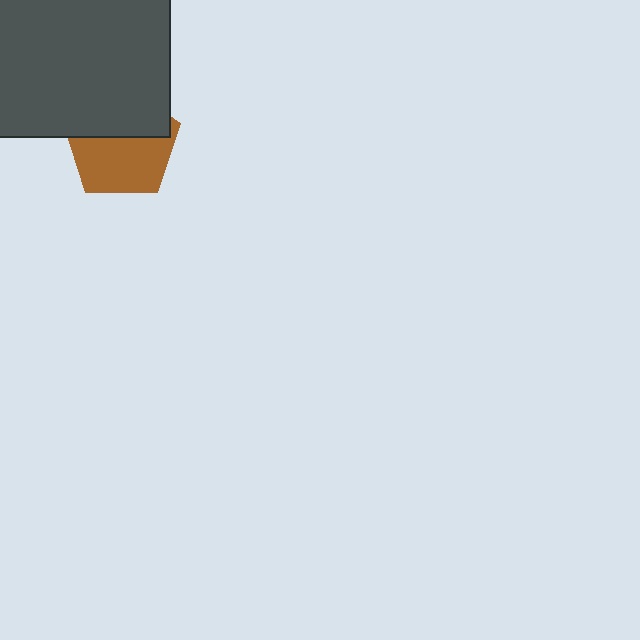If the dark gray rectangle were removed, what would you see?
You would see the complete brown pentagon.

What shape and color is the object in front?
The object in front is a dark gray rectangle.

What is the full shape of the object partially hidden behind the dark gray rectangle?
The partially hidden object is a brown pentagon.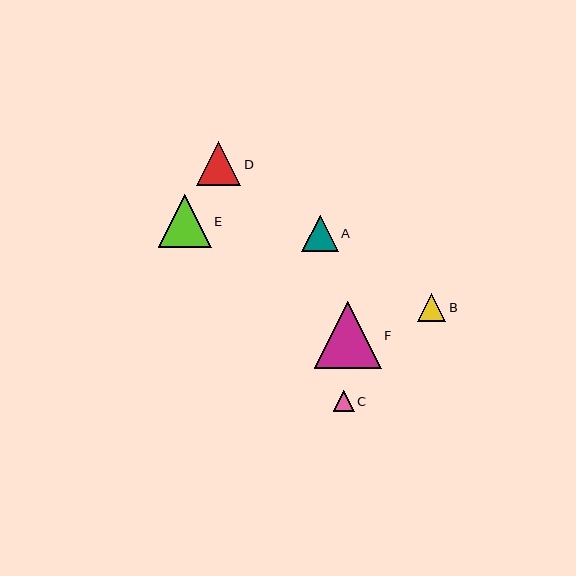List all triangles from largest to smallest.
From largest to smallest: F, E, D, A, B, C.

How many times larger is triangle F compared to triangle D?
Triangle F is approximately 1.5 times the size of triangle D.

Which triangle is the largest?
Triangle F is the largest with a size of approximately 67 pixels.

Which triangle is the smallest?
Triangle C is the smallest with a size of approximately 21 pixels.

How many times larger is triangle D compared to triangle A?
Triangle D is approximately 1.2 times the size of triangle A.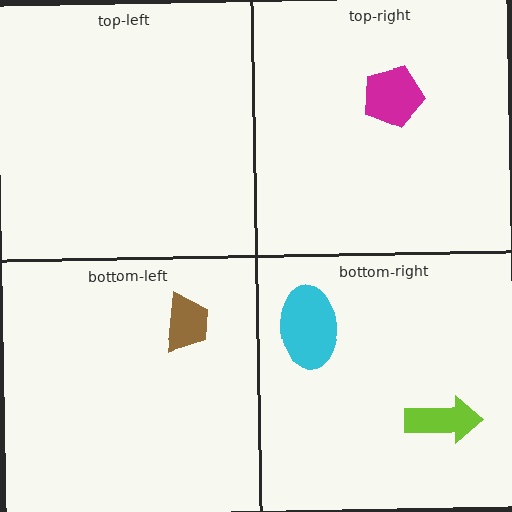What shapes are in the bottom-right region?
The lime arrow, the cyan ellipse.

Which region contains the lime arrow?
The bottom-right region.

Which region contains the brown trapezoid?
The bottom-left region.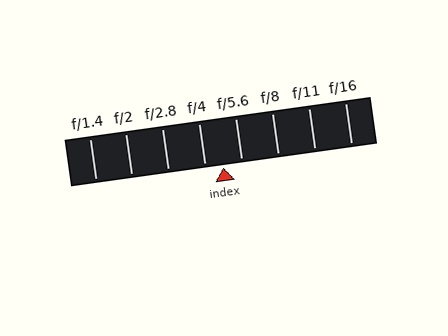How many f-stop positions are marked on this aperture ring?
There are 8 f-stop positions marked.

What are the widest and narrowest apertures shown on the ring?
The widest aperture shown is f/1.4 and the narrowest is f/16.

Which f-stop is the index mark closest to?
The index mark is closest to f/4.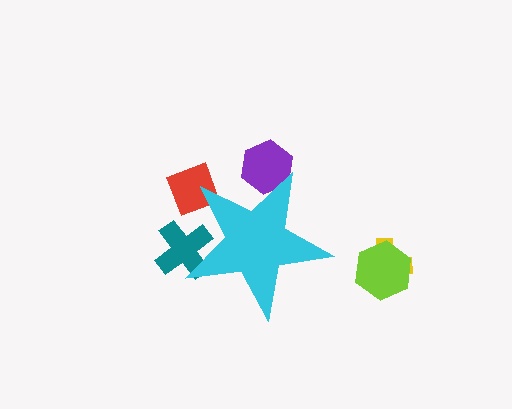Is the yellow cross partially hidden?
No, the yellow cross is fully visible.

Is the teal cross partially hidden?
Yes, the teal cross is partially hidden behind the cyan star.